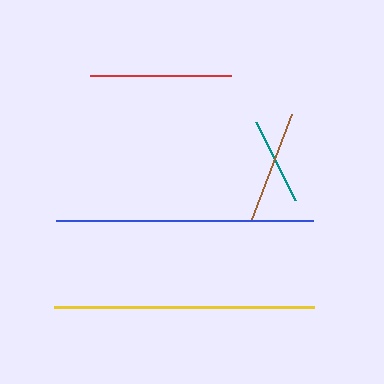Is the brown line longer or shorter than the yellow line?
The yellow line is longer than the brown line.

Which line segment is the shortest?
The teal line is the shortest at approximately 87 pixels.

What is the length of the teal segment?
The teal segment is approximately 87 pixels long.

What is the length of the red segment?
The red segment is approximately 141 pixels long.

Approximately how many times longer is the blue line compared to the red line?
The blue line is approximately 1.8 times the length of the red line.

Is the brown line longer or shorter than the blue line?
The blue line is longer than the brown line.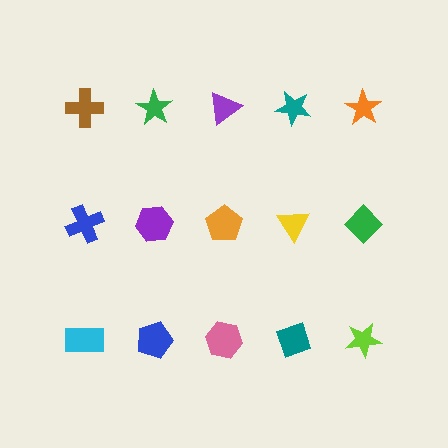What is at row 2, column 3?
An orange pentagon.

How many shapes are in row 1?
5 shapes.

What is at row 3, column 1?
A cyan rectangle.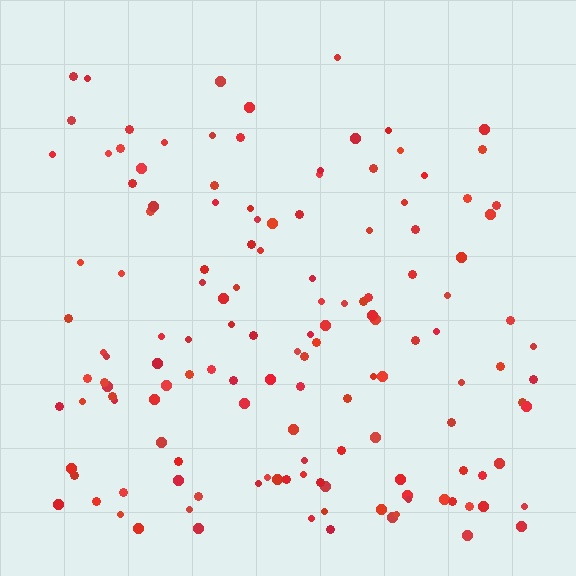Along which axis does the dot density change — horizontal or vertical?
Vertical.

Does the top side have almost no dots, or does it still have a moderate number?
Still a moderate number, just noticeably fewer than the bottom.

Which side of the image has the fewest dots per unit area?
The top.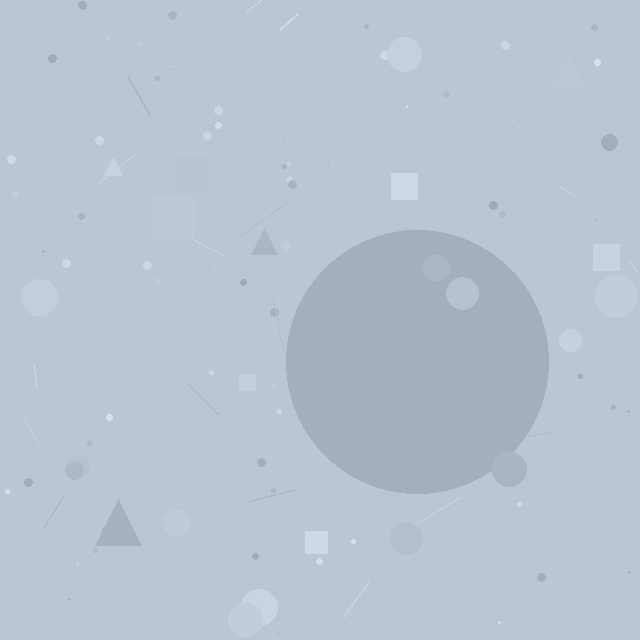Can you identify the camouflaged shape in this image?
The camouflaged shape is a circle.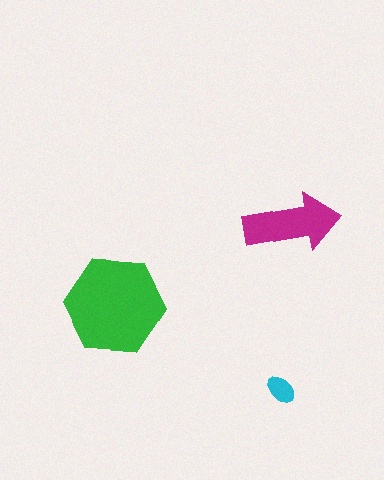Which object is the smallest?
The cyan ellipse.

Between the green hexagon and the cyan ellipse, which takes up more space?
The green hexagon.